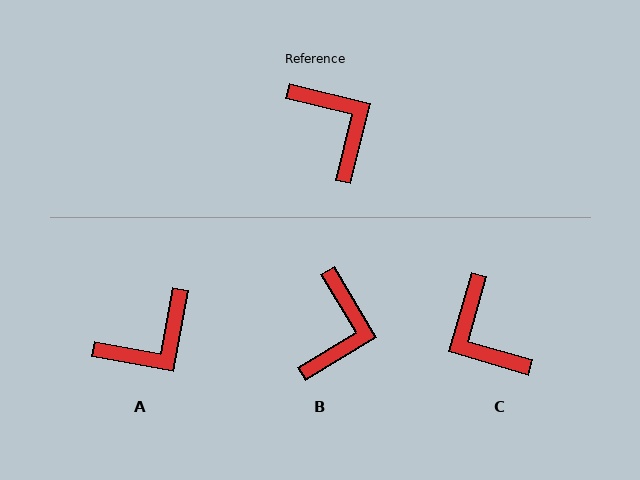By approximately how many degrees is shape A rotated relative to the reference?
Approximately 87 degrees clockwise.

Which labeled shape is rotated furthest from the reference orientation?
C, about 178 degrees away.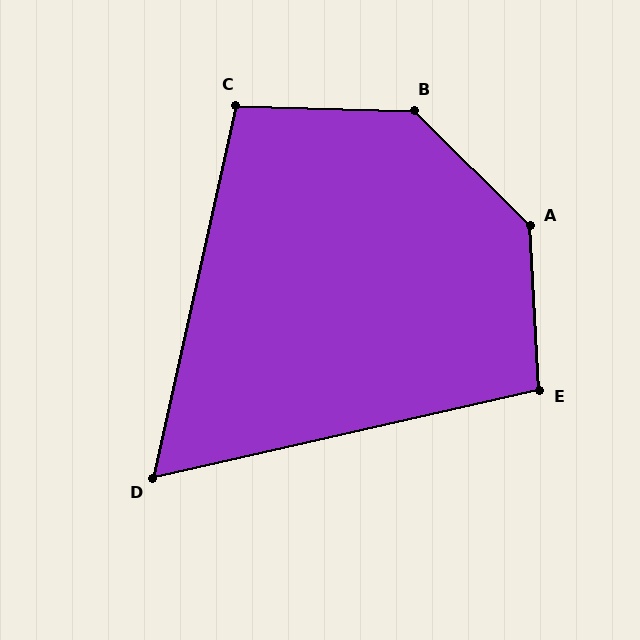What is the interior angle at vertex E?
Approximately 100 degrees (obtuse).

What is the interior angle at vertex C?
Approximately 101 degrees (obtuse).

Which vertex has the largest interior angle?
A, at approximately 138 degrees.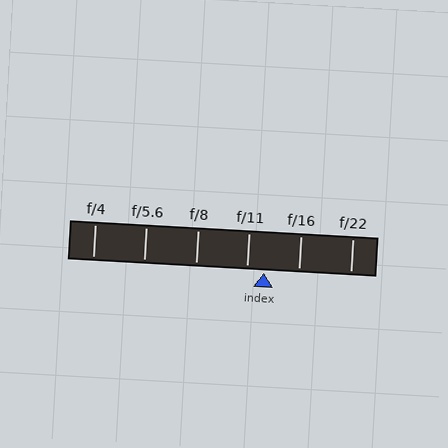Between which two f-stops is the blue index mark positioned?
The index mark is between f/11 and f/16.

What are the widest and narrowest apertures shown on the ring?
The widest aperture shown is f/4 and the narrowest is f/22.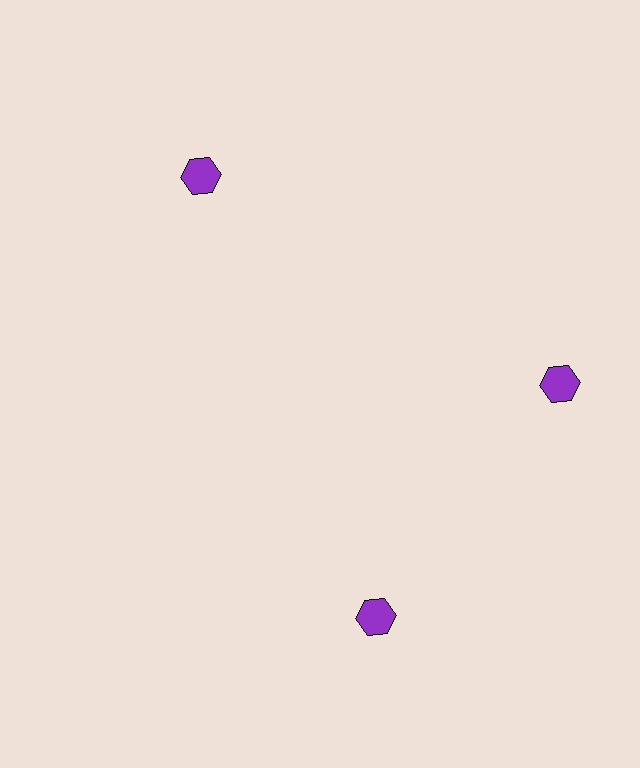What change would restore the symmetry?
The symmetry would be restored by rotating it back into even spacing with its neighbors so that all 3 hexagons sit at equal angles and equal distance from the center.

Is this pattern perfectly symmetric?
No. The 3 purple hexagons are arranged in a ring, but one element near the 7 o'clock position is rotated out of alignment along the ring, breaking the 3-fold rotational symmetry.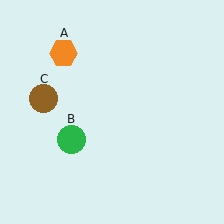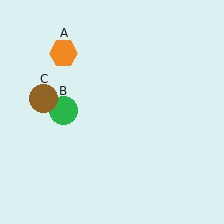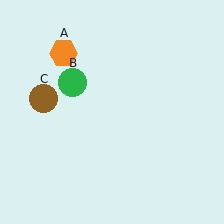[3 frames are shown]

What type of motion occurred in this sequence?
The green circle (object B) rotated clockwise around the center of the scene.